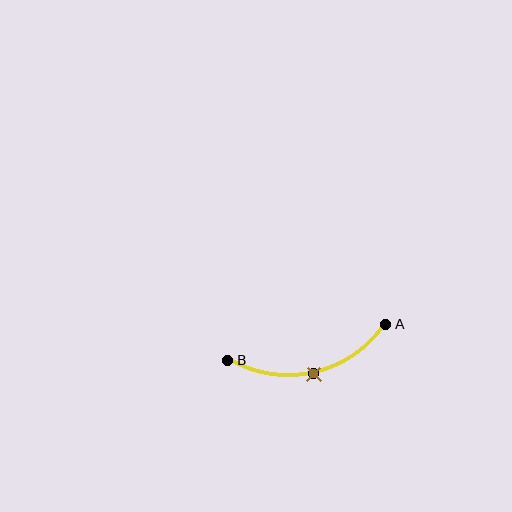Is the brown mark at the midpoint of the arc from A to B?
Yes. The brown mark lies on the arc at equal arc-length from both A and B — it is the arc midpoint.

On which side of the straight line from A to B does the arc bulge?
The arc bulges below the straight line connecting A and B.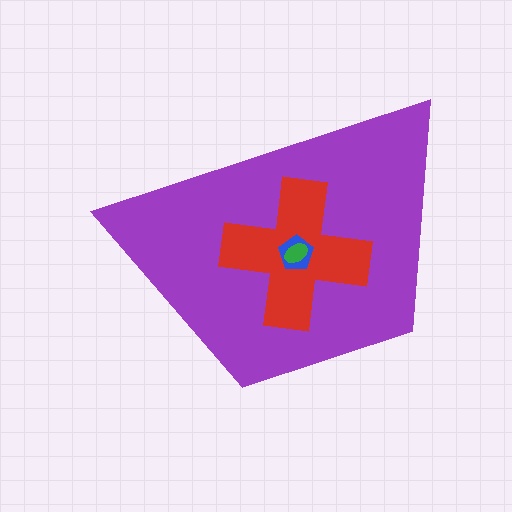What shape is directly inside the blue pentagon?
The green ellipse.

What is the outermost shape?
The purple trapezoid.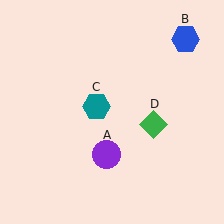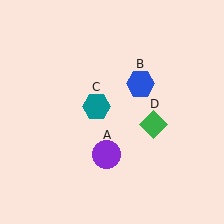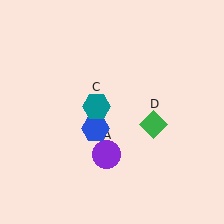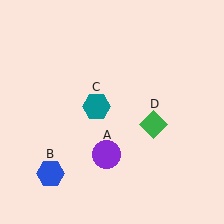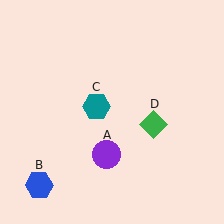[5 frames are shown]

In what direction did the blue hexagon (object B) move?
The blue hexagon (object B) moved down and to the left.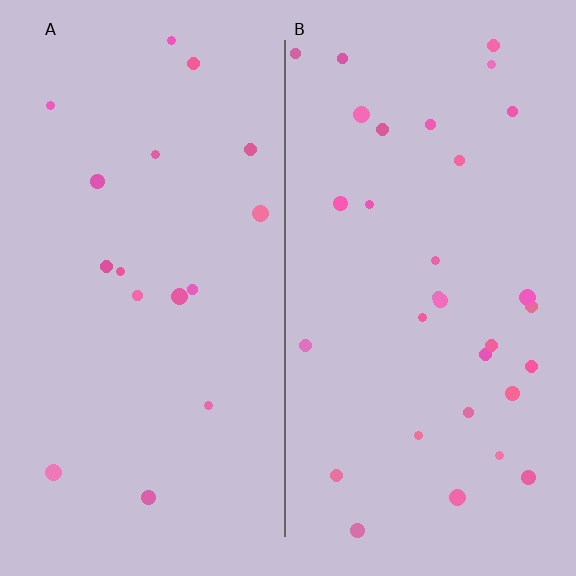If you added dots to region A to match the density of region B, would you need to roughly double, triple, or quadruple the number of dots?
Approximately double.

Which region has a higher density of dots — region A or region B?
B (the right).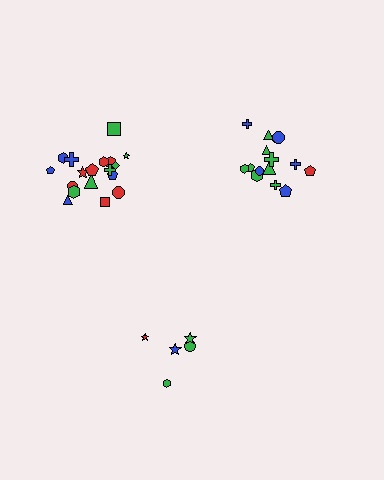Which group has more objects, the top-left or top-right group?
The top-left group.